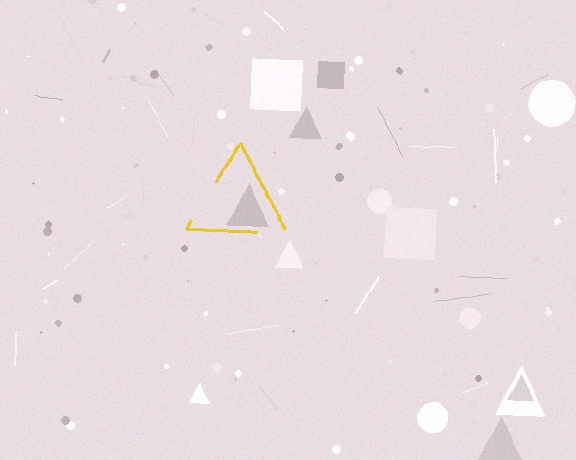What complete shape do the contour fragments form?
The contour fragments form a triangle.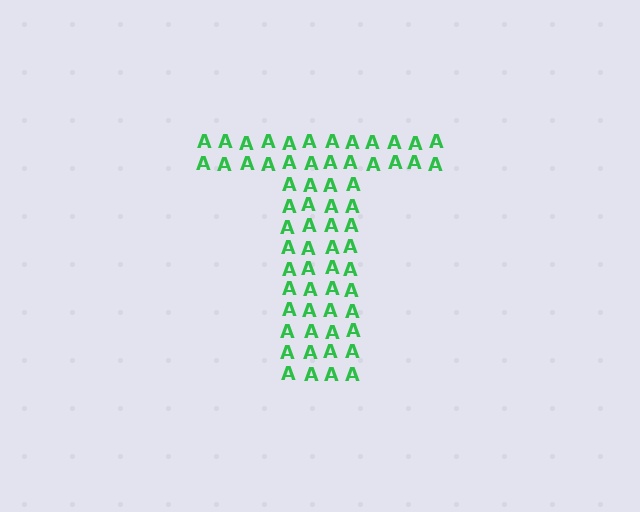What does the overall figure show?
The overall figure shows the letter T.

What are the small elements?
The small elements are letter A's.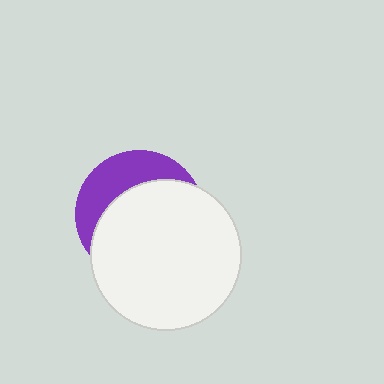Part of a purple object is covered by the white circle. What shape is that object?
It is a circle.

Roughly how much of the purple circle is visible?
A small part of it is visible (roughly 33%).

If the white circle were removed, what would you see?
You would see the complete purple circle.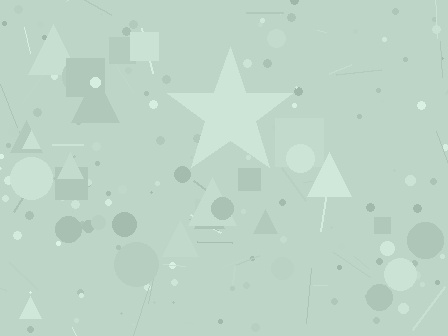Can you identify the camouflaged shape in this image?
The camouflaged shape is a star.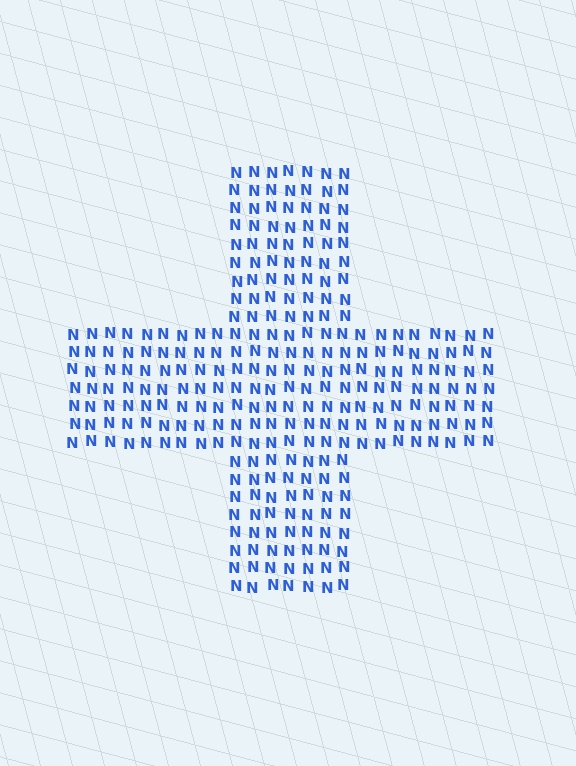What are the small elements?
The small elements are letter N's.